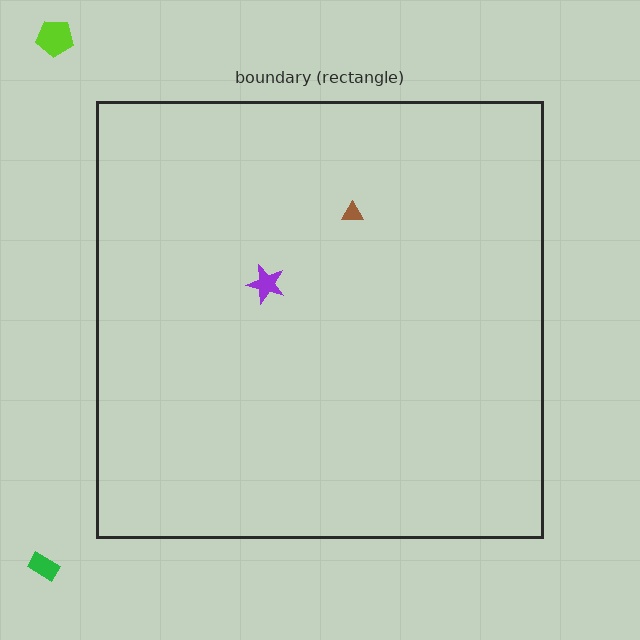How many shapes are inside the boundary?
2 inside, 2 outside.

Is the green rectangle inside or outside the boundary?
Outside.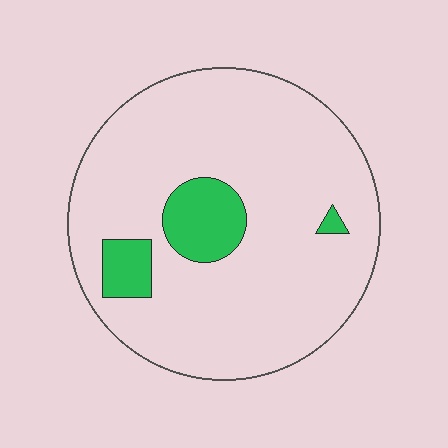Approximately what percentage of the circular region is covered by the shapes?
Approximately 10%.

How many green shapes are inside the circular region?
3.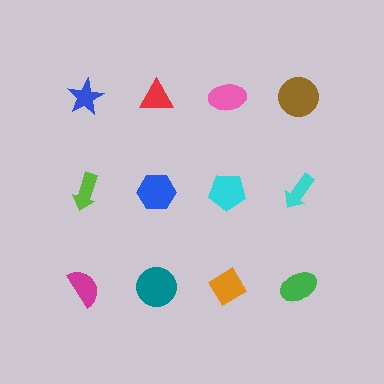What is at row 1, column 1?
A blue star.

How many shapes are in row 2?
4 shapes.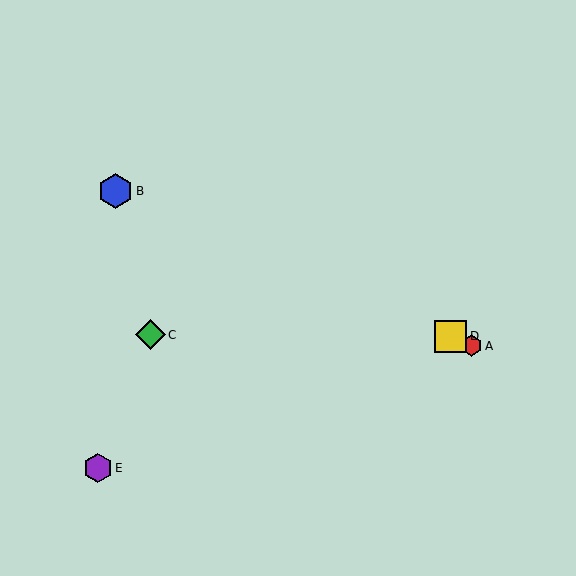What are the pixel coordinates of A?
Object A is at (472, 346).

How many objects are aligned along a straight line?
3 objects (A, B, D) are aligned along a straight line.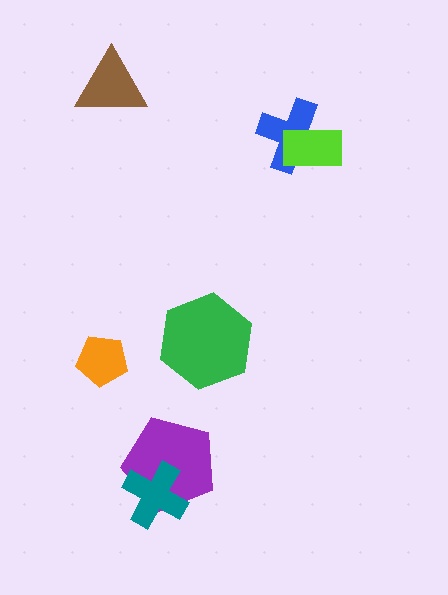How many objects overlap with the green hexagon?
0 objects overlap with the green hexagon.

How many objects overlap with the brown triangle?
0 objects overlap with the brown triangle.